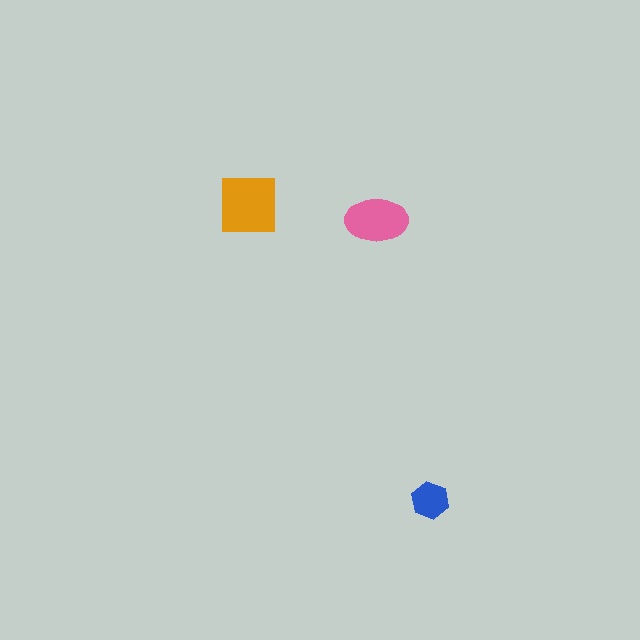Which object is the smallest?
The blue hexagon.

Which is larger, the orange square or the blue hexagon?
The orange square.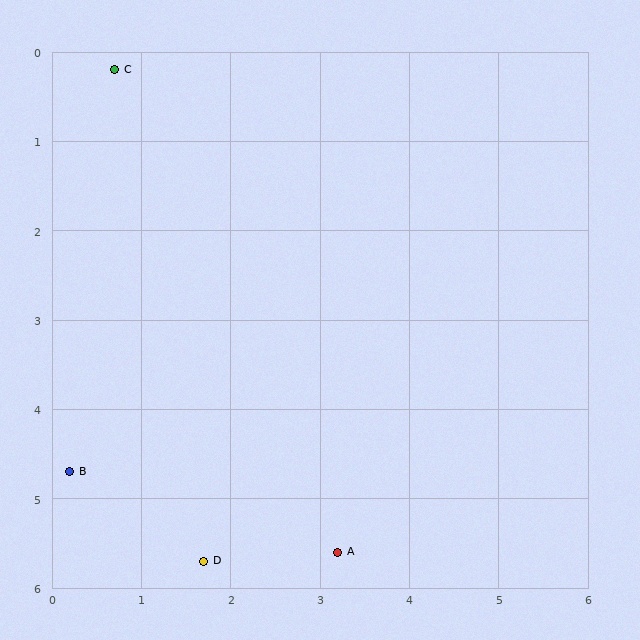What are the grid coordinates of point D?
Point D is at approximately (1.7, 5.7).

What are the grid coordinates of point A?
Point A is at approximately (3.2, 5.6).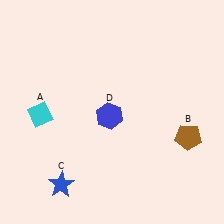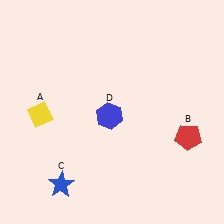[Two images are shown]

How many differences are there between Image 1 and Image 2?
There are 2 differences between the two images.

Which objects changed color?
A changed from cyan to yellow. B changed from brown to red.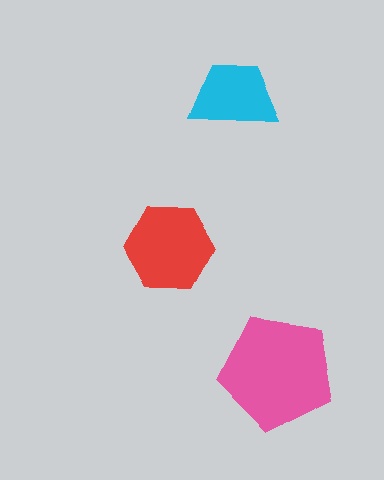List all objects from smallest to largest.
The cyan trapezoid, the red hexagon, the pink pentagon.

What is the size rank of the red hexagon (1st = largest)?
2nd.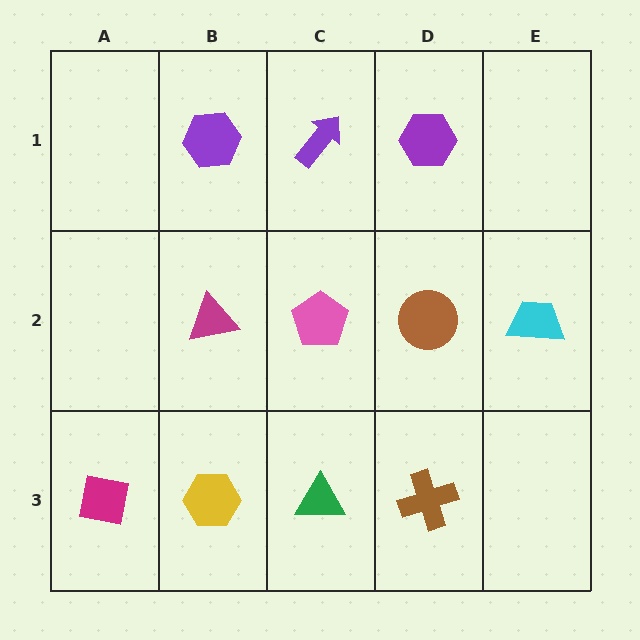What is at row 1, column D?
A purple hexagon.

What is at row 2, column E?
A cyan trapezoid.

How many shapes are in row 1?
3 shapes.